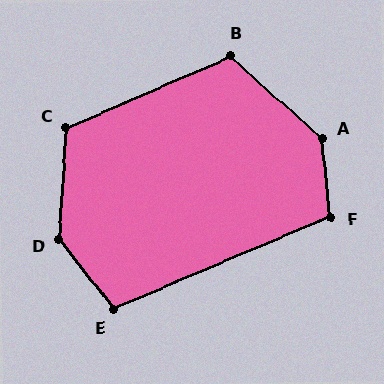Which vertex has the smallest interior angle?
E, at approximately 105 degrees.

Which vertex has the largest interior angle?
D, at approximately 138 degrees.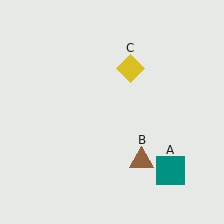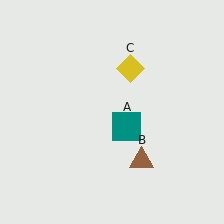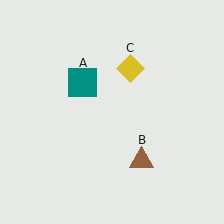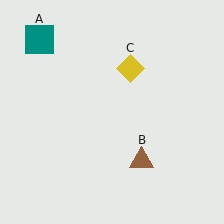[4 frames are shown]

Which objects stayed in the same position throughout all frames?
Brown triangle (object B) and yellow diamond (object C) remained stationary.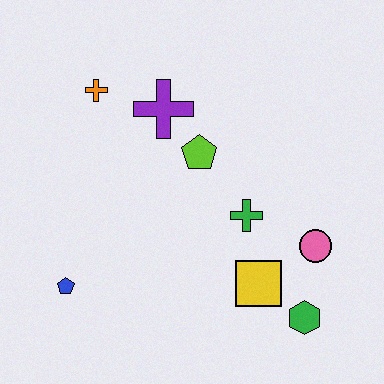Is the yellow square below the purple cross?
Yes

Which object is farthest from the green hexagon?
The orange cross is farthest from the green hexagon.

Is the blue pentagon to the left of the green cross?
Yes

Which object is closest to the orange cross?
The purple cross is closest to the orange cross.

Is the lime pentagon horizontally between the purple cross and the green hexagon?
Yes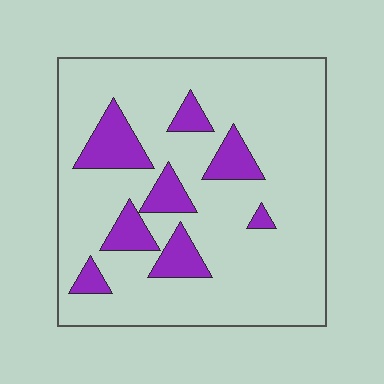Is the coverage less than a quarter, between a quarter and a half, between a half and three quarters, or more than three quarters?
Less than a quarter.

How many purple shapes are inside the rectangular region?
8.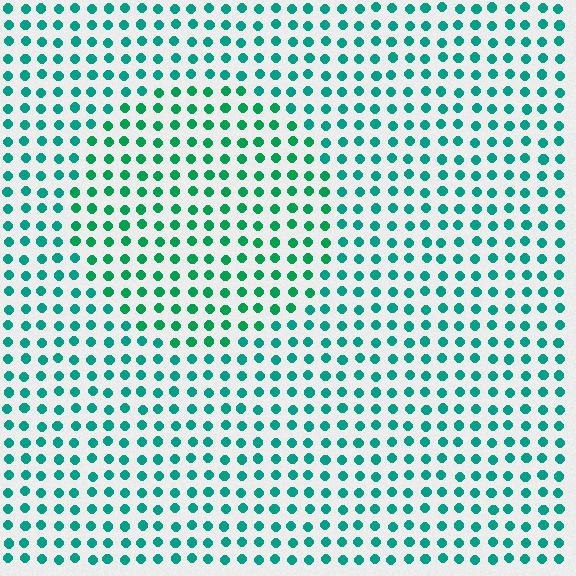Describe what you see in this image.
The image is filled with small teal elements in a uniform arrangement. A circle-shaped region is visible where the elements are tinted to a slightly different hue, forming a subtle color boundary.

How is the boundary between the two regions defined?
The boundary is defined purely by a slight shift in hue (about 20 degrees). Spacing, size, and orientation are identical on both sides.